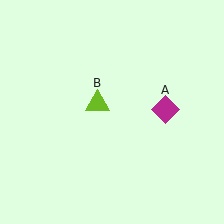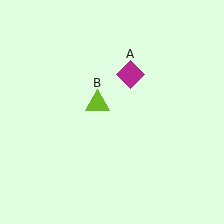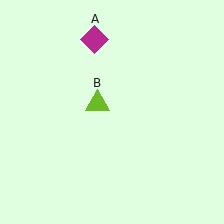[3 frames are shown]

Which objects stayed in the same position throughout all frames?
Lime triangle (object B) remained stationary.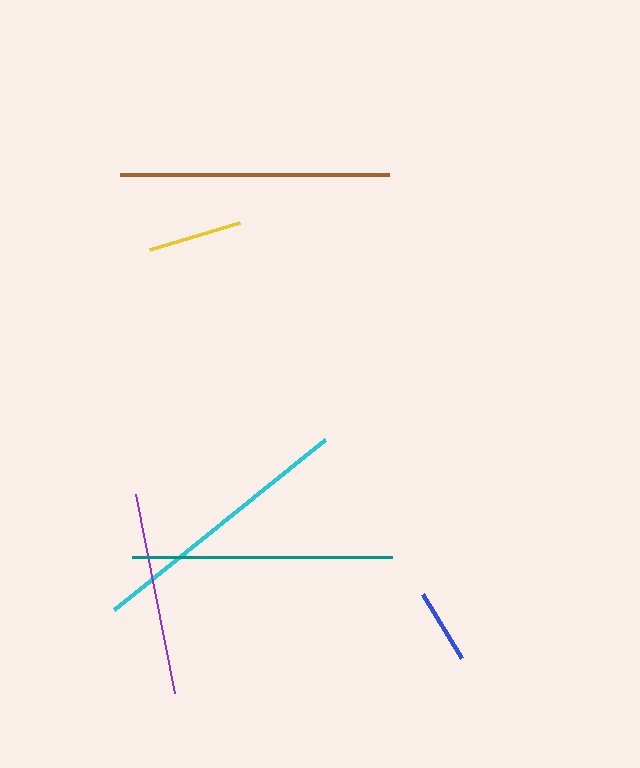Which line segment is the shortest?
The blue line is the shortest at approximately 75 pixels.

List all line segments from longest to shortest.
From longest to shortest: cyan, brown, teal, purple, yellow, blue.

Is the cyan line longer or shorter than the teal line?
The cyan line is longer than the teal line.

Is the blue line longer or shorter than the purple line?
The purple line is longer than the blue line.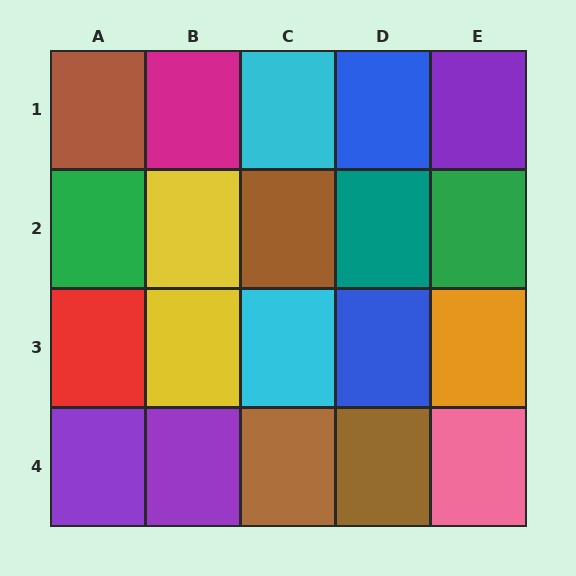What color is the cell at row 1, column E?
Purple.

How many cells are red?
1 cell is red.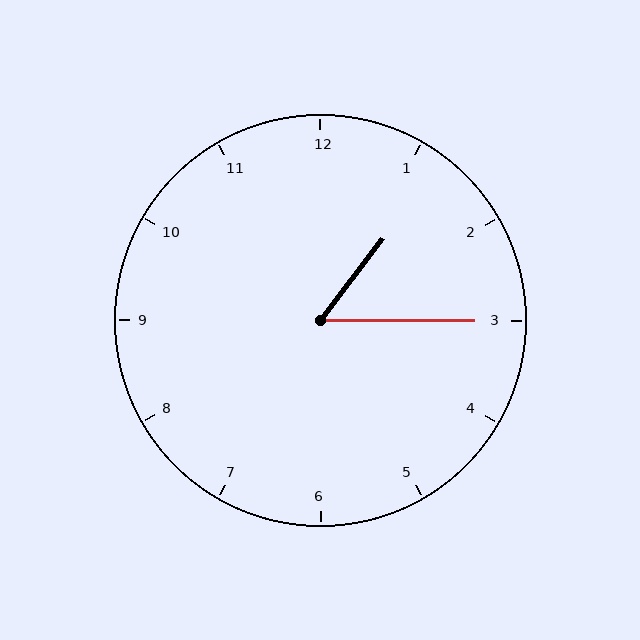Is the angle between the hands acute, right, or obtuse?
It is acute.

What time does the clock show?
1:15.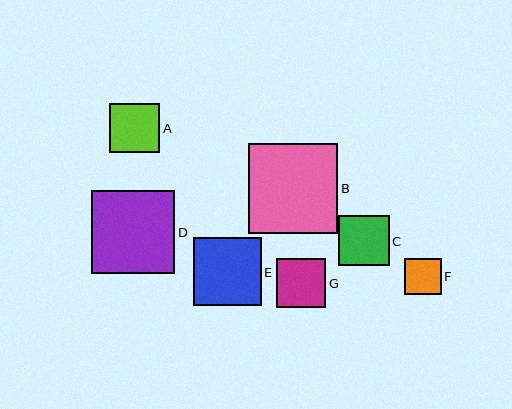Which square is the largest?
Square B is the largest with a size of approximately 90 pixels.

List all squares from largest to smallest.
From largest to smallest: B, D, E, C, A, G, F.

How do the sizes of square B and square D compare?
Square B and square D are approximately the same size.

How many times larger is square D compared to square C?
Square D is approximately 1.6 times the size of square C.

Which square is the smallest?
Square F is the smallest with a size of approximately 37 pixels.